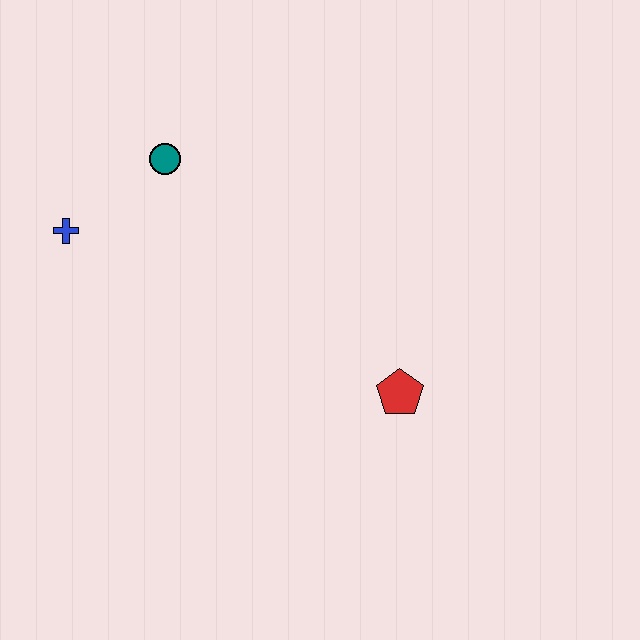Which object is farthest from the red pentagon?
The blue cross is farthest from the red pentagon.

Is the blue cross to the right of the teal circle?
No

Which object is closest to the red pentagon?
The teal circle is closest to the red pentagon.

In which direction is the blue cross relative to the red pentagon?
The blue cross is to the left of the red pentagon.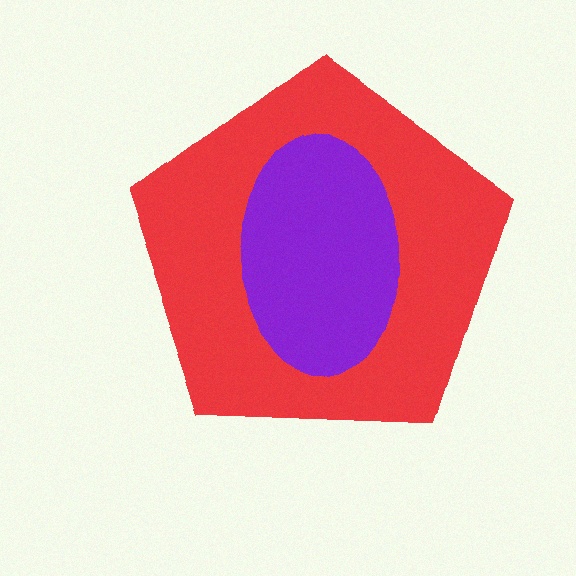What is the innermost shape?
The purple ellipse.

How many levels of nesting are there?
2.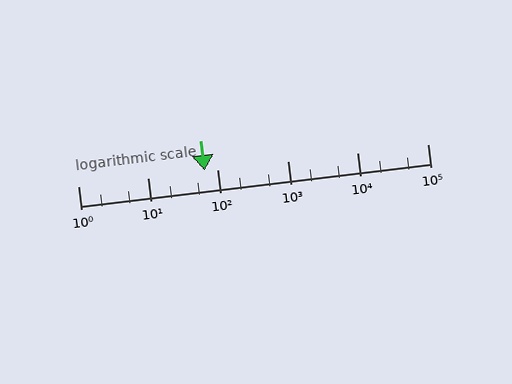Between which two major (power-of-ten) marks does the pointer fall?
The pointer is between 10 and 100.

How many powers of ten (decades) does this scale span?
The scale spans 5 decades, from 1 to 100000.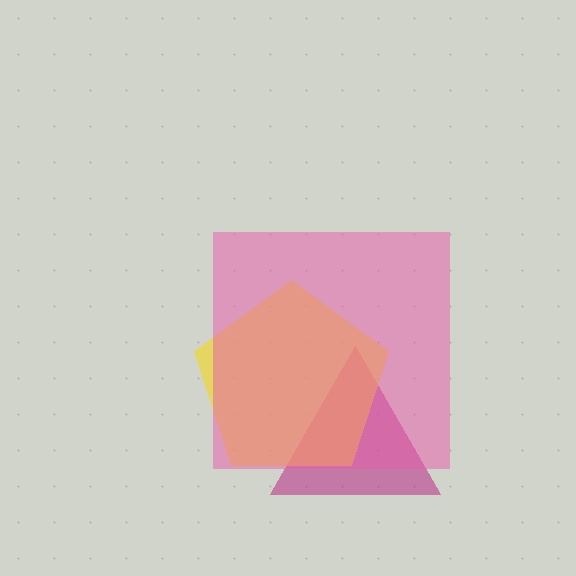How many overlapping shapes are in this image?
There are 3 overlapping shapes in the image.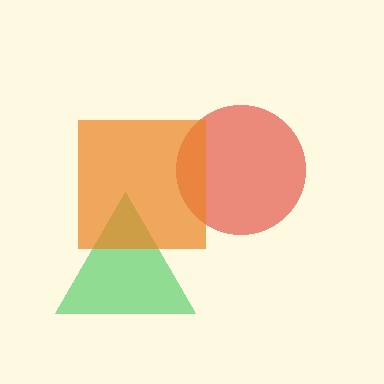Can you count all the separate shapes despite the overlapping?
Yes, there are 3 separate shapes.